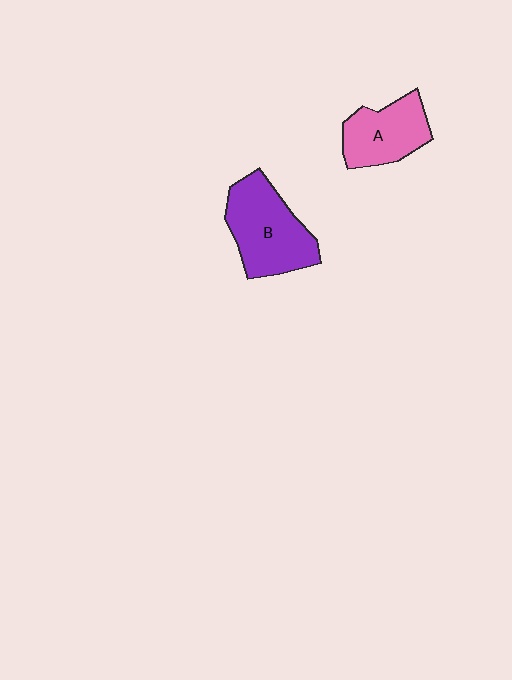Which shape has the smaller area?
Shape A (pink).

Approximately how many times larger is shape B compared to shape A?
Approximately 1.4 times.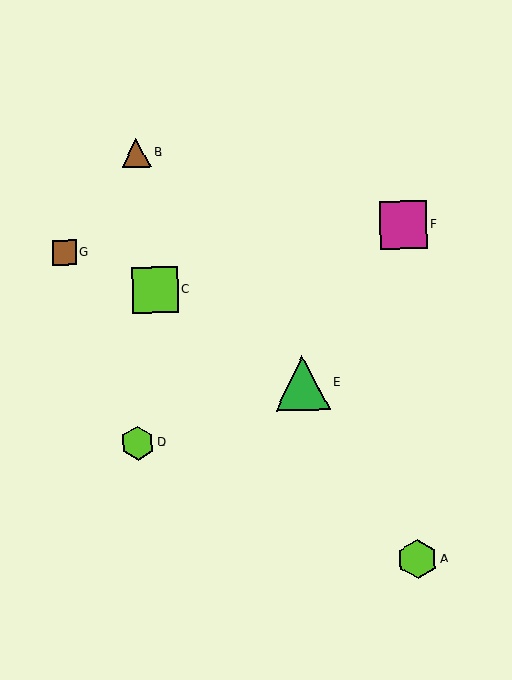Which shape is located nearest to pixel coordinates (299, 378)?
The green triangle (labeled E) at (303, 383) is nearest to that location.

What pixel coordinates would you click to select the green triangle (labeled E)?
Click at (303, 383) to select the green triangle E.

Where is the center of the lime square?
The center of the lime square is at (155, 290).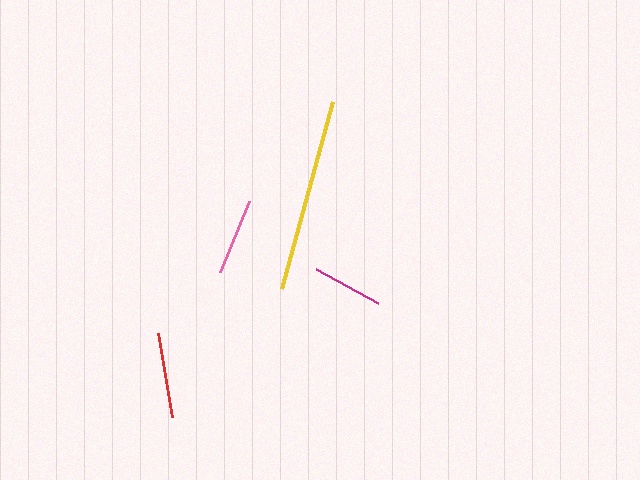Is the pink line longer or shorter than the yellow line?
The yellow line is longer than the pink line.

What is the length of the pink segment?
The pink segment is approximately 76 pixels long.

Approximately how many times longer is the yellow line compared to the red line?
The yellow line is approximately 2.3 times the length of the red line.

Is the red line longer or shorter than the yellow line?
The yellow line is longer than the red line.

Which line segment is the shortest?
The magenta line is the shortest at approximately 70 pixels.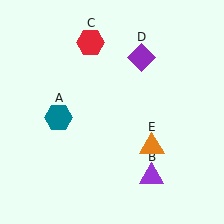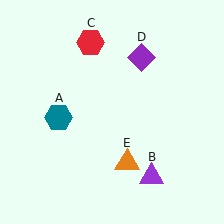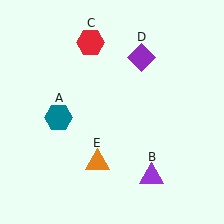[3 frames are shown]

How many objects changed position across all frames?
1 object changed position: orange triangle (object E).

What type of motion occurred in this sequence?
The orange triangle (object E) rotated clockwise around the center of the scene.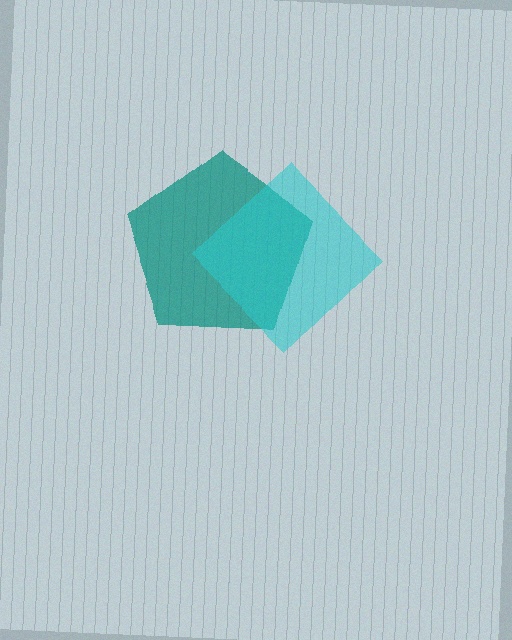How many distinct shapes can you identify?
There are 2 distinct shapes: a teal pentagon, a cyan diamond.